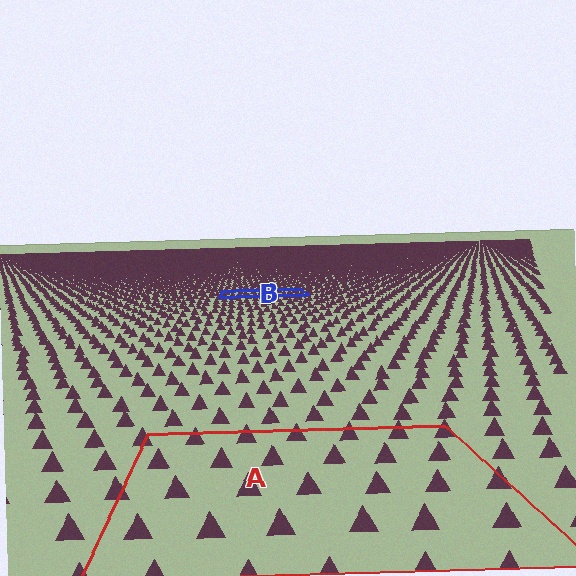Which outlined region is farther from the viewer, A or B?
Region B is farther from the viewer — the texture elements inside it appear smaller and more densely packed.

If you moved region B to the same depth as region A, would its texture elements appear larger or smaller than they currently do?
They would appear larger. At a closer depth, the same texture elements are projected at a bigger on-screen size.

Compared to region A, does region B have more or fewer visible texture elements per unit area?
Region B has more texture elements per unit area — they are packed more densely because it is farther away.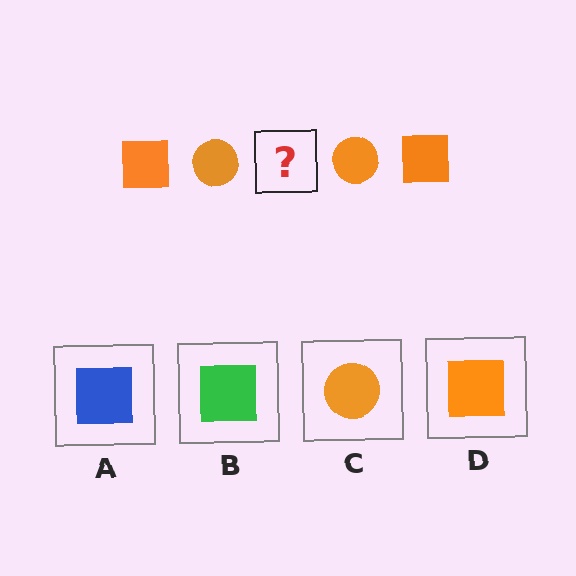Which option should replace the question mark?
Option D.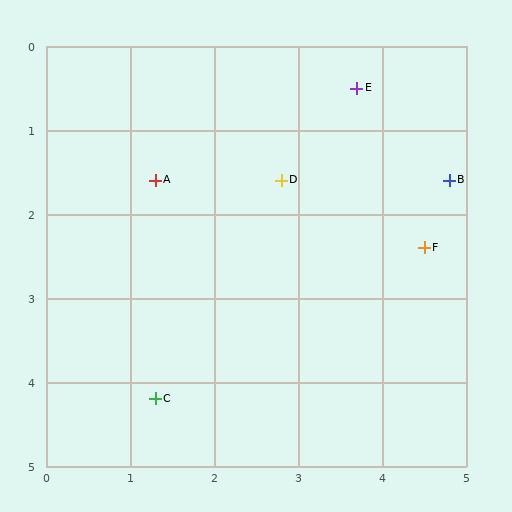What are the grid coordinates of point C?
Point C is at approximately (1.3, 4.2).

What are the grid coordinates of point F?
Point F is at approximately (4.5, 2.4).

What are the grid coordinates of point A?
Point A is at approximately (1.3, 1.6).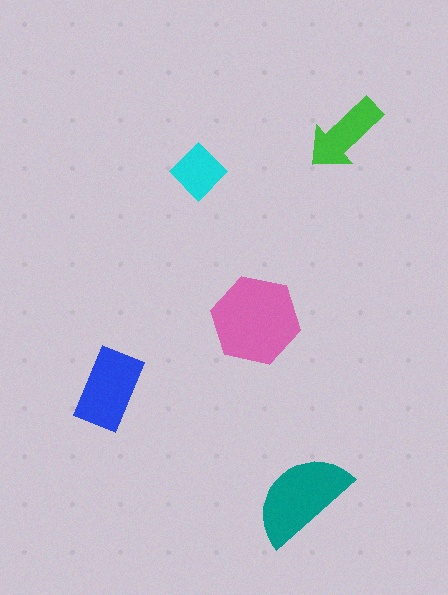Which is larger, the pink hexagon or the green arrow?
The pink hexagon.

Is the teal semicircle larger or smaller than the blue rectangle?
Larger.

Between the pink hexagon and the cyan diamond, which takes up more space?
The pink hexagon.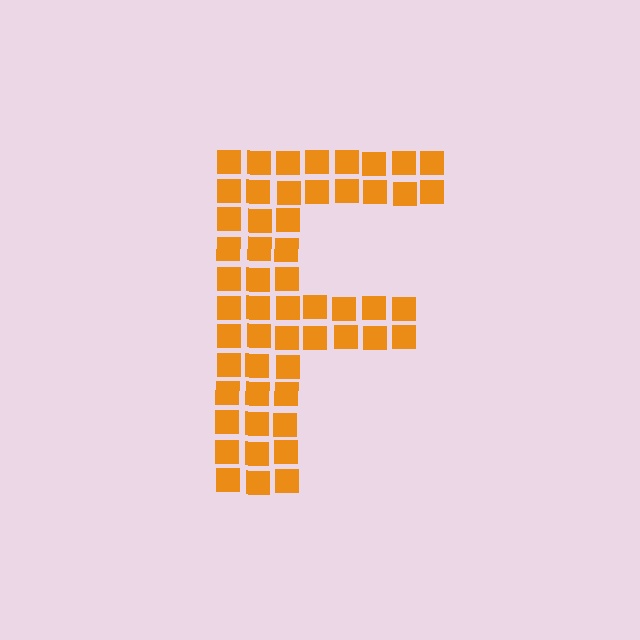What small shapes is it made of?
It is made of small squares.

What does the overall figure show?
The overall figure shows the letter F.